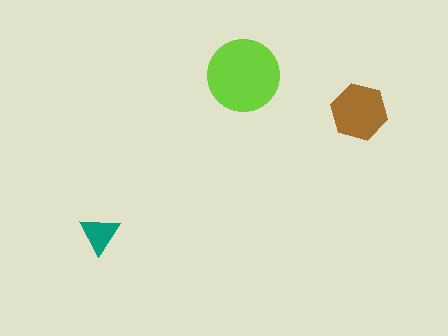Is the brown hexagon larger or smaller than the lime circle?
Smaller.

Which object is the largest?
The lime circle.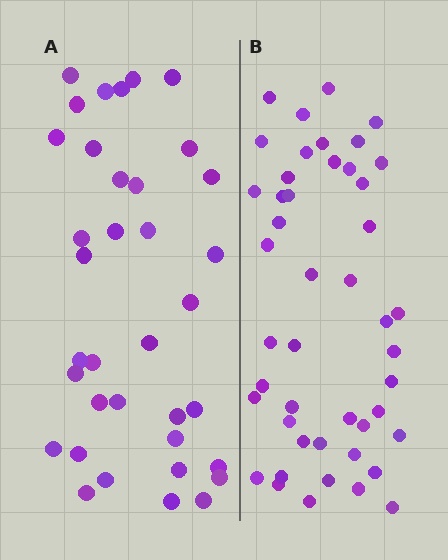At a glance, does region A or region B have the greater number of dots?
Region B (the right region) has more dots.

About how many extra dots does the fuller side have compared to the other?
Region B has roughly 10 or so more dots than region A.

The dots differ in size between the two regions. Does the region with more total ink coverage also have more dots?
No. Region A has more total ink coverage because its dots are larger, but region B actually contains more individual dots. Total area can be misleading — the number of items is what matters here.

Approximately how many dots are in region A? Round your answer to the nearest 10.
About 40 dots. (The exact count is 36, which rounds to 40.)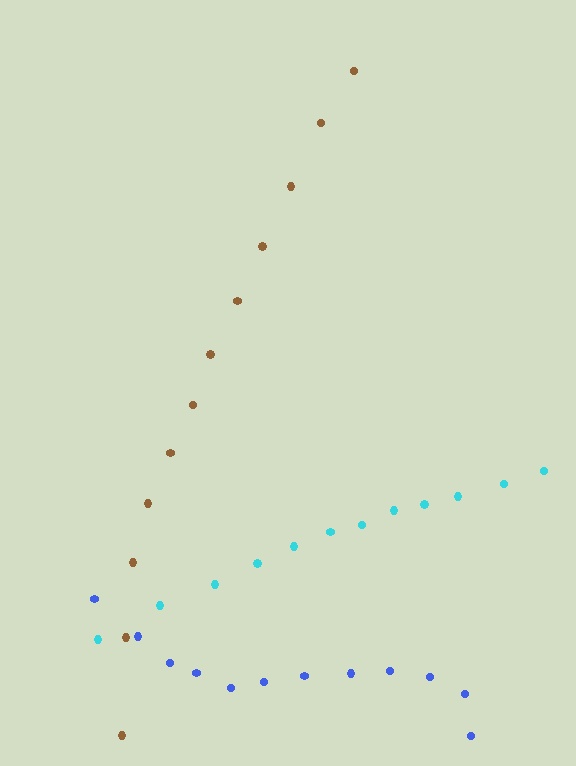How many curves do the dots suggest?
There are 3 distinct paths.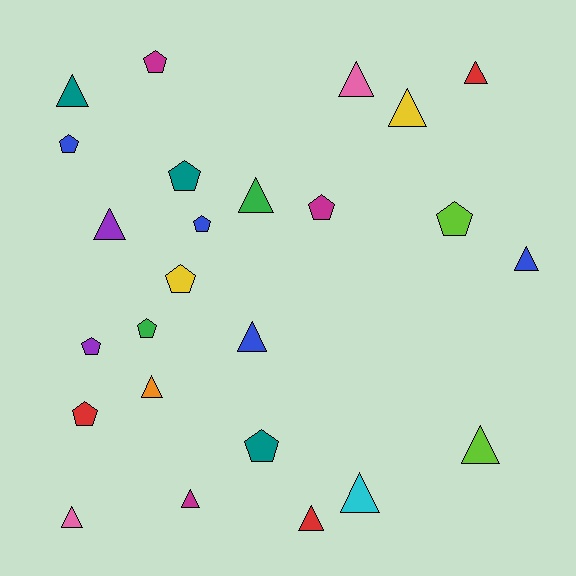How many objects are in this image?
There are 25 objects.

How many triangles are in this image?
There are 14 triangles.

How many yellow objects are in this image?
There are 2 yellow objects.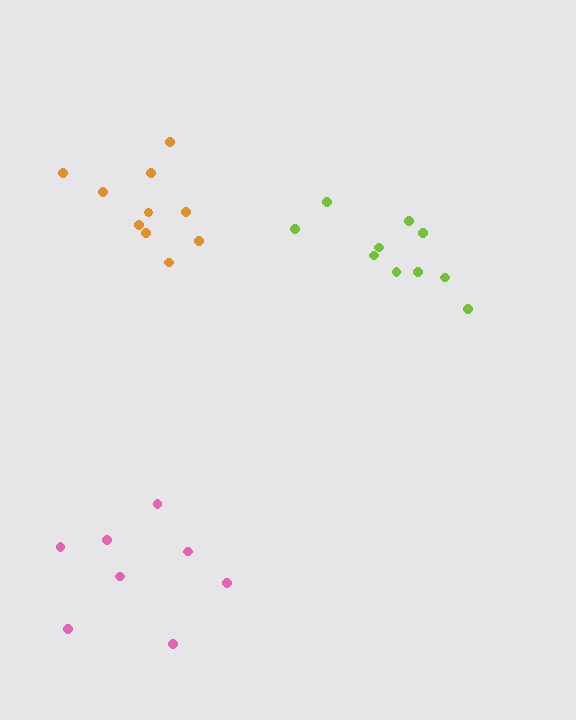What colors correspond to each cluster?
The clusters are colored: lime, orange, pink.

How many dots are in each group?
Group 1: 10 dots, Group 2: 10 dots, Group 3: 8 dots (28 total).